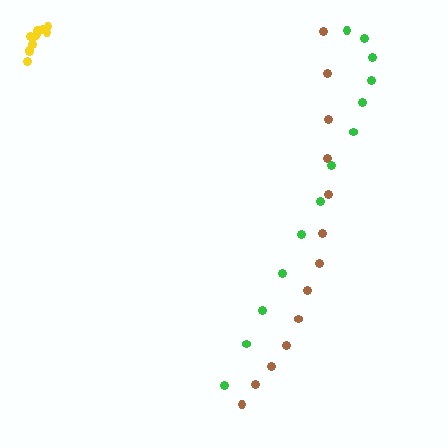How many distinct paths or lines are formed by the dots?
There are 3 distinct paths.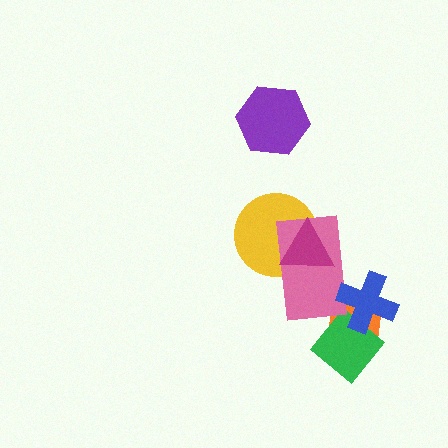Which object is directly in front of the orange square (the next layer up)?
The green diamond is directly in front of the orange square.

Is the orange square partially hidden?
Yes, it is partially covered by another shape.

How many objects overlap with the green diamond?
2 objects overlap with the green diamond.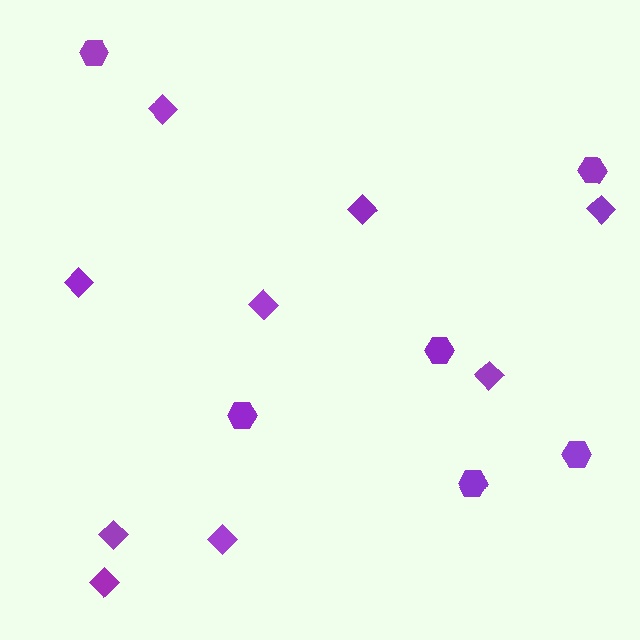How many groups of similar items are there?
There are 2 groups: one group of hexagons (6) and one group of diamonds (9).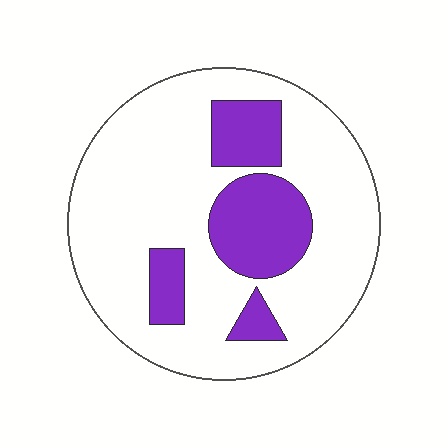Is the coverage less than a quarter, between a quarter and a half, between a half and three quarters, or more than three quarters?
Less than a quarter.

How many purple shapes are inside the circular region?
4.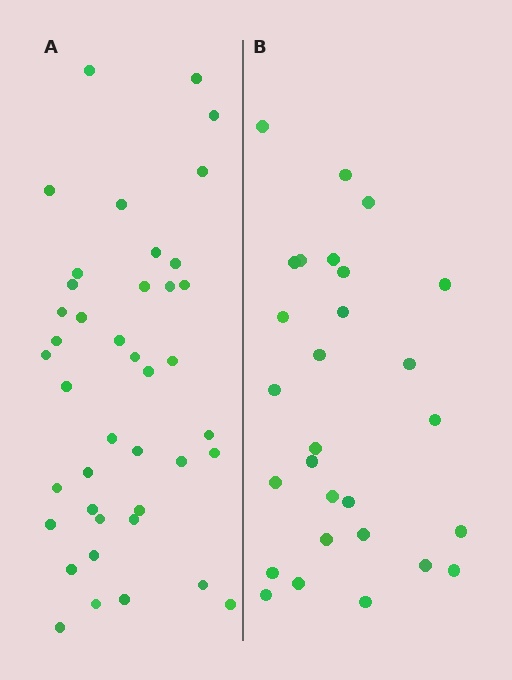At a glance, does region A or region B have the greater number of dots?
Region A (the left region) has more dots.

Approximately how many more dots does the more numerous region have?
Region A has approximately 15 more dots than region B.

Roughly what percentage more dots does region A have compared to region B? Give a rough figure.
About 45% more.